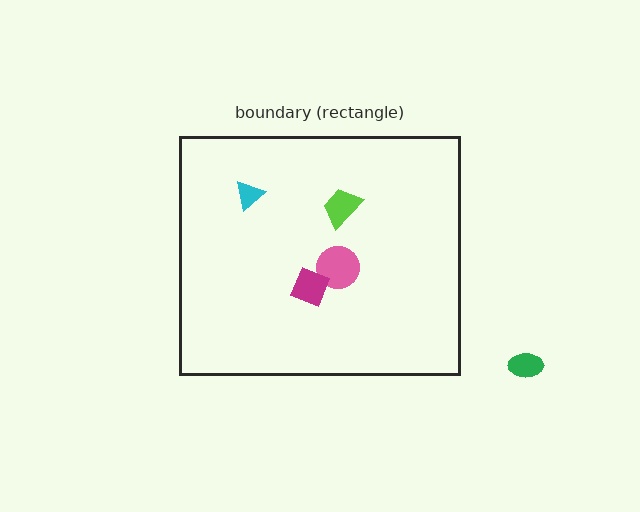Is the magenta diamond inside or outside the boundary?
Inside.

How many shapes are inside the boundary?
4 inside, 1 outside.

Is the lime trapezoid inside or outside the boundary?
Inside.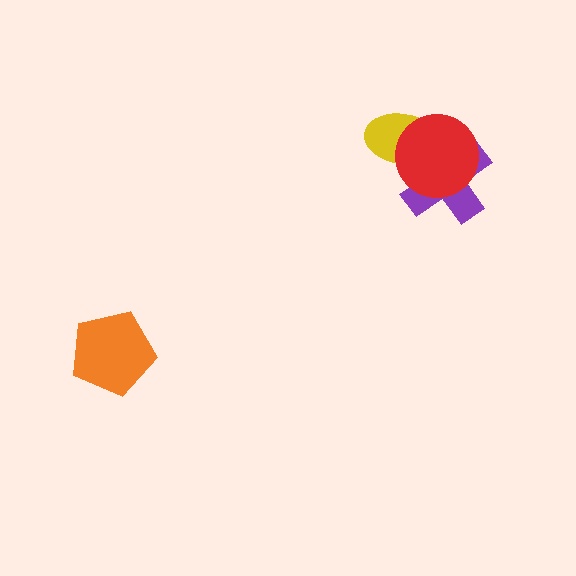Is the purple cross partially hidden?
Yes, it is partially covered by another shape.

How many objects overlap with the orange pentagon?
0 objects overlap with the orange pentagon.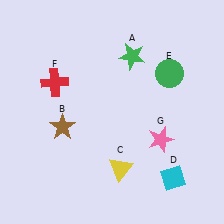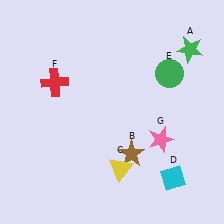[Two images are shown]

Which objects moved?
The objects that moved are: the green star (A), the brown star (B).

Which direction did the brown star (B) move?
The brown star (B) moved right.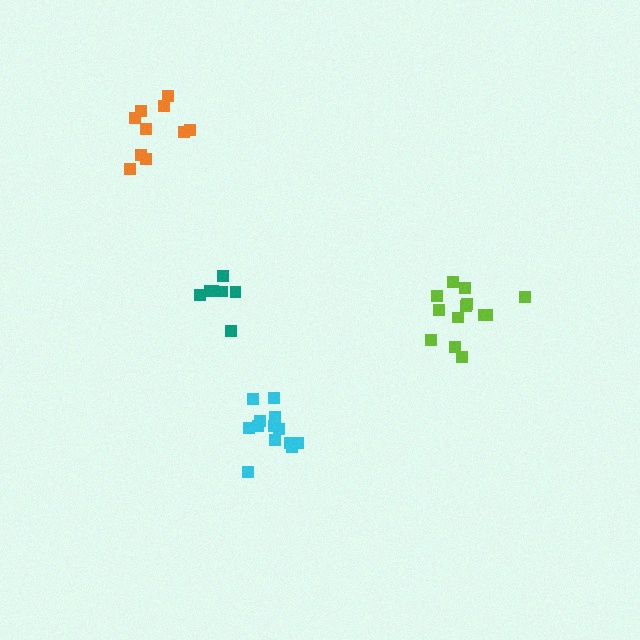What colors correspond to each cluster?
The clusters are colored: lime, cyan, teal, orange.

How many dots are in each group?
Group 1: 13 dots, Group 2: 13 dots, Group 3: 7 dots, Group 4: 10 dots (43 total).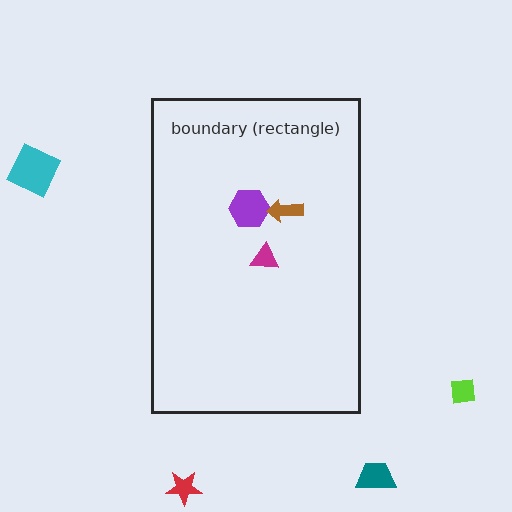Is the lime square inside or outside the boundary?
Outside.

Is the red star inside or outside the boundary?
Outside.